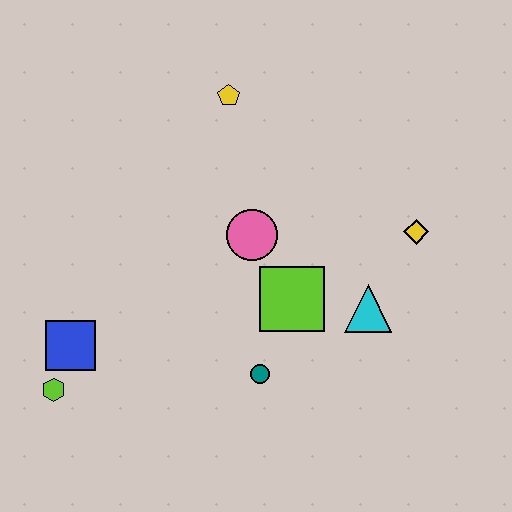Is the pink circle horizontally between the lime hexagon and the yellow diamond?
Yes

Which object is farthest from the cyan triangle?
The lime hexagon is farthest from the cyan triangle.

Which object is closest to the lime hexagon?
The blue square is closest to the lime hexagon.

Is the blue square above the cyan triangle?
No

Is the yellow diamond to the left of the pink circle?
No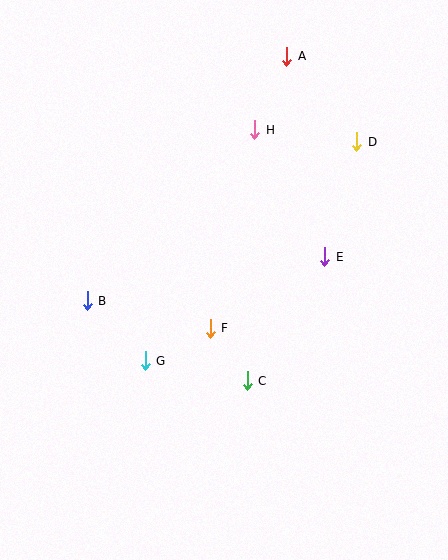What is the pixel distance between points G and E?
The distance between G and E is 208 pixels.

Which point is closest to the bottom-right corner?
Point C is closest to the bottom-right corner.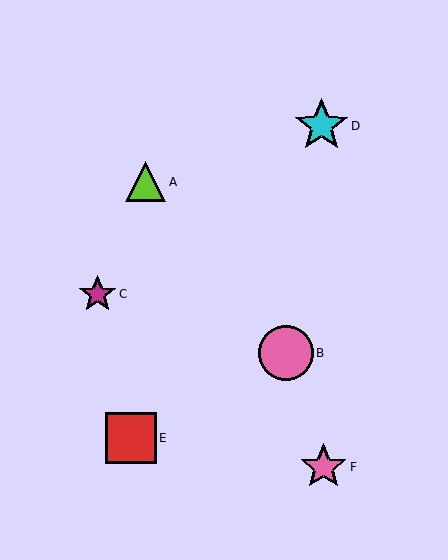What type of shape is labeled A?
Shape A is a lime triangle.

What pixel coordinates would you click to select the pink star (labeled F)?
Click at (324, 467) to select the pink star F.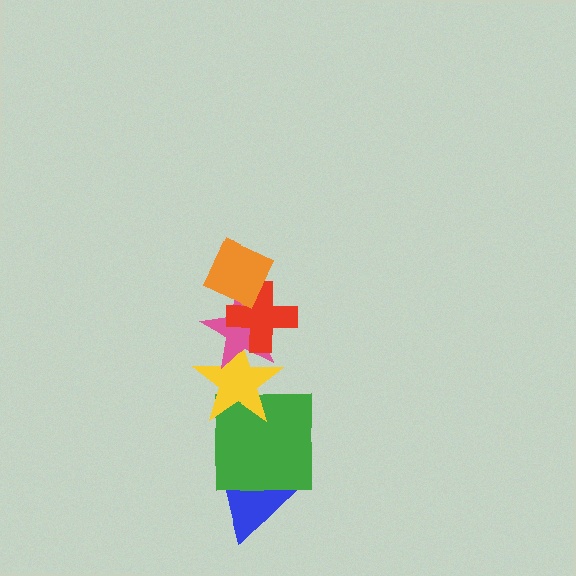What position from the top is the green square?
The green square is 5th from the top.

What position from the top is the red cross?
The red cross is 2nd from the top.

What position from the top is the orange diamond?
The orange diamond is 1st from the top.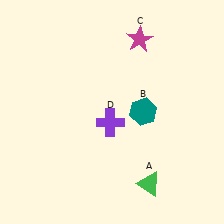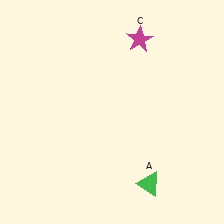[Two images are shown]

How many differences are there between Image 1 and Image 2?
There are 2 differences between the two images.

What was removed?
The purple cross (D), the teal hexagon (B) were removed in Image 2.